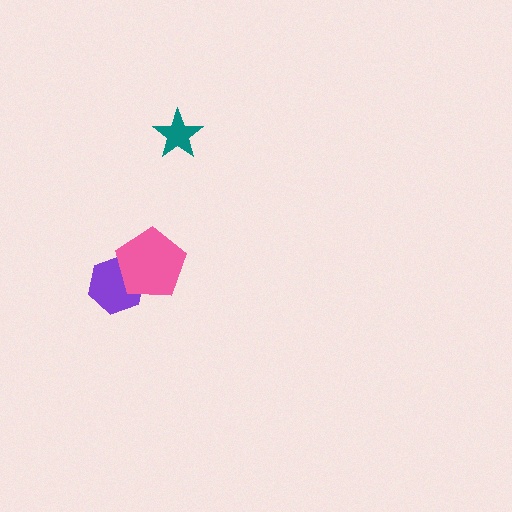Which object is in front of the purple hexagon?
The pink pentagon is in front of the purple hexagon.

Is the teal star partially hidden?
No, no other shape covers it.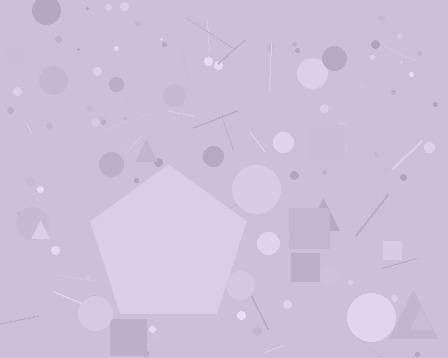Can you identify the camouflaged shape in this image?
The camouflaged shape is a pentagon.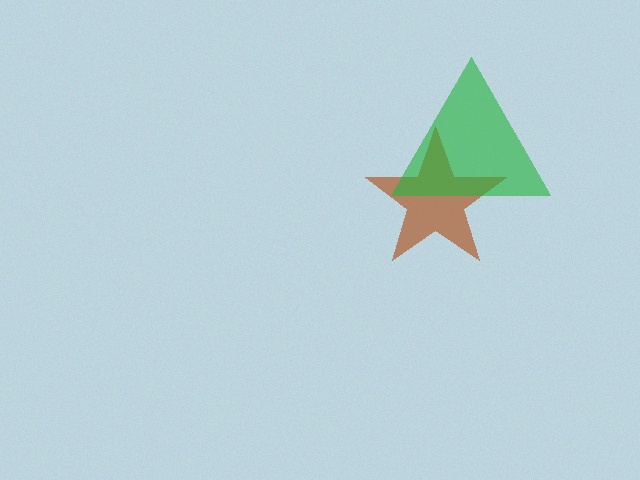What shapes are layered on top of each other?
The layered shapes are: a brown star, a green triangle.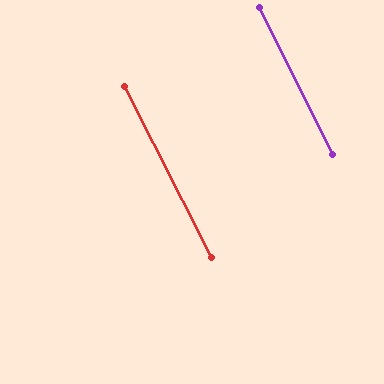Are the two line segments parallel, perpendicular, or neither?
Parallel — their directions differ by only 0.6°.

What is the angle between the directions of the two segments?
Approximately 1 degree.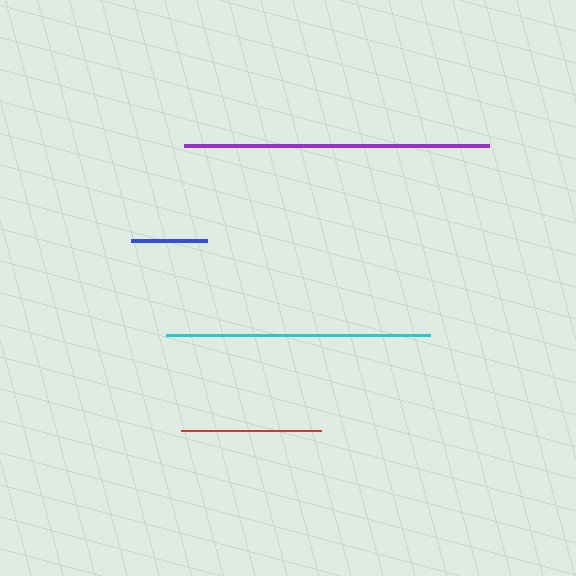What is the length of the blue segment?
The blue segment is approximately 76 pixels long.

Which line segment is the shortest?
The blue line is the shortest at approximately 76 pixels.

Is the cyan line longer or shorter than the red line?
The cyan line is longer than the red line.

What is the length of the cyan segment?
The cyan segment is approximately 265 pixels long.